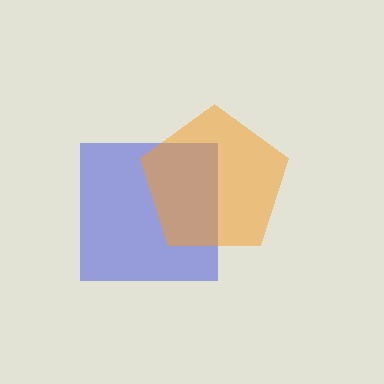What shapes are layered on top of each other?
The layered shapes are: a blue square, an orange pentagon.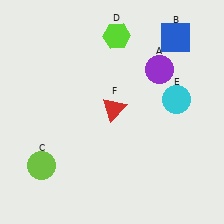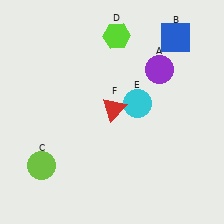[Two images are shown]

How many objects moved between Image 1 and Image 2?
1 object moved between the two images.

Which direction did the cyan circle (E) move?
The cyan circle (E) moved left.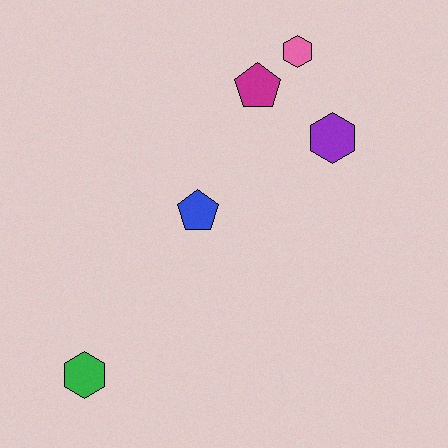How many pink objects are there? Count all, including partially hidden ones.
There is 1 pink object.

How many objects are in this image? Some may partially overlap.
There are 5 objects.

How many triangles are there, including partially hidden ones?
There are no triangles.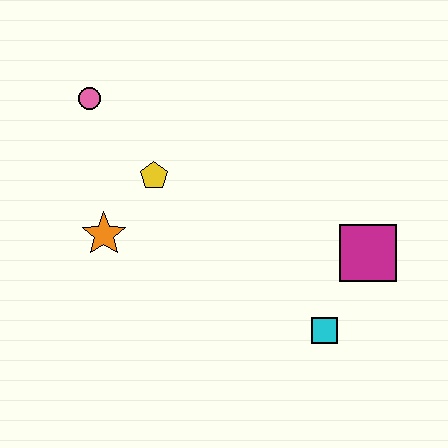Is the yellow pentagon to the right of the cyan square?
No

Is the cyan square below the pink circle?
Yes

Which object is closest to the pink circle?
The yellow pentagon is closest to the pink circle.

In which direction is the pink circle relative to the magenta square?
The pink circle is to the left of the magenta square.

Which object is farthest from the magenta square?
The pink circle is farthest from the magenta square.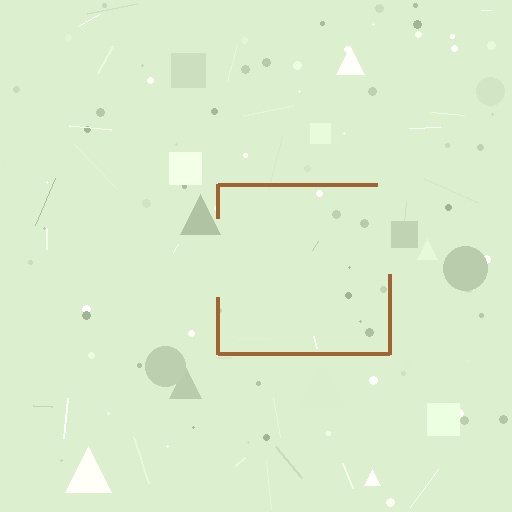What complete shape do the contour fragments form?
The contour fragments form a square.